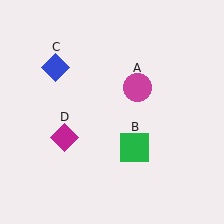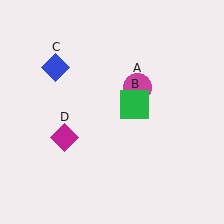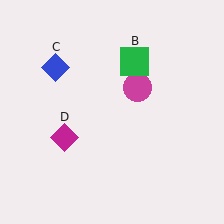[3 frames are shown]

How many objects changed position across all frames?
1 object changed position: green square (object B).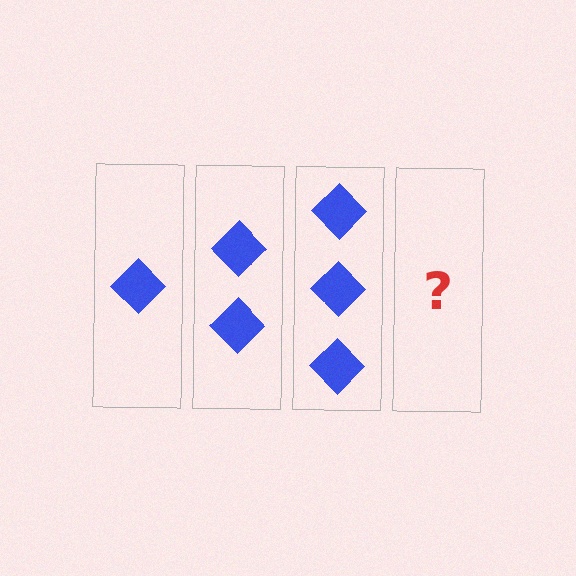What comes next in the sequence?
The next element should be 4 diamonds.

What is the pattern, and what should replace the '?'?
The pattern is that each step adds one more diamond. The '?' should be 4 diamonds.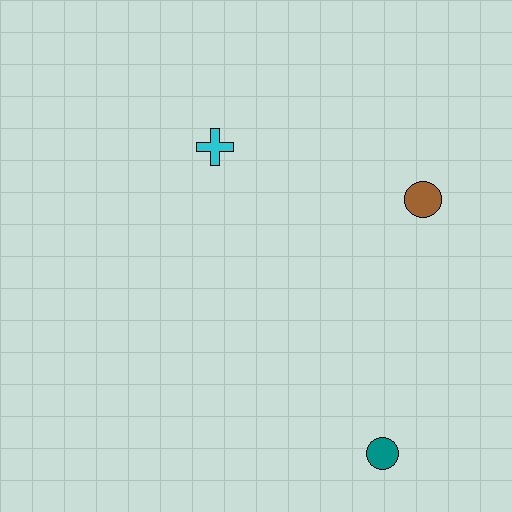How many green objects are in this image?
There are no green objects.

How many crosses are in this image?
There is 1 cross.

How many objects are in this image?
There are 3 objects.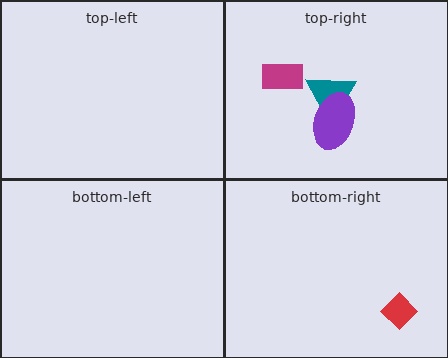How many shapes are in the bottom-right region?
1.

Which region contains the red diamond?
The bottom-right region.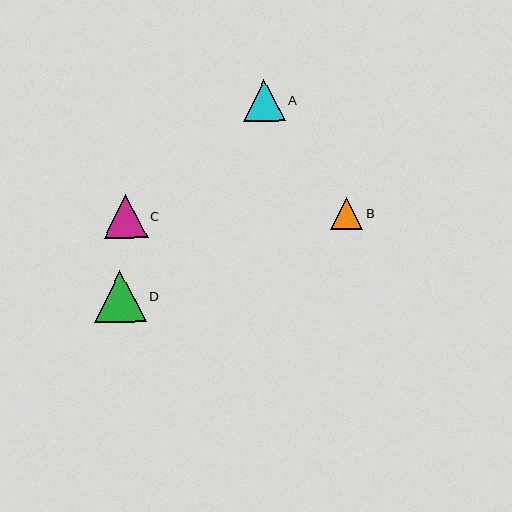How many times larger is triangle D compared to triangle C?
Triangle D is approximately 1.2 times the size of triangle C.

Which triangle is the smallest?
Triangle B is the smallest with a size of approximately 32 pixels.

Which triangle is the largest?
Triangle D is the largest with a size of approximately 52 pixels.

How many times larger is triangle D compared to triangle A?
Triangle D is approximately 1.2 times the size of triangle A.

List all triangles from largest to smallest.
From largest to smallest: D, C, A, B.